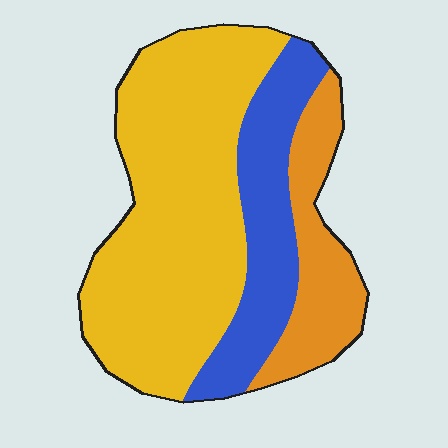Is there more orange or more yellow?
Yellow.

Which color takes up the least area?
Orange, at roughly 20%.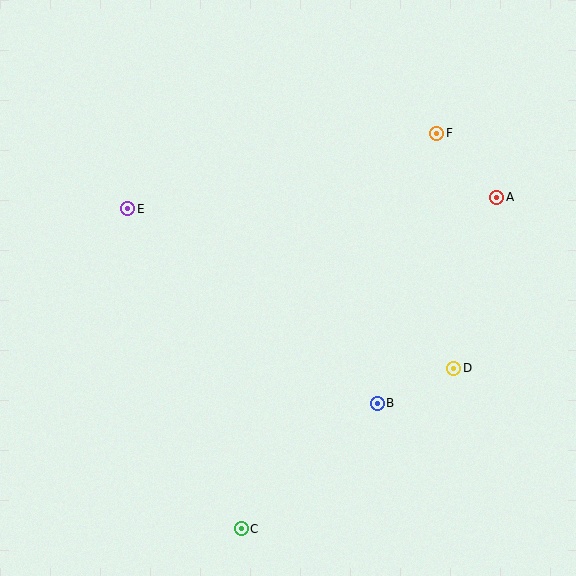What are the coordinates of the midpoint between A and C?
The midpoint between A and C is at (369, 363).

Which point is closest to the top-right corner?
Point F is closest to the top-right corner.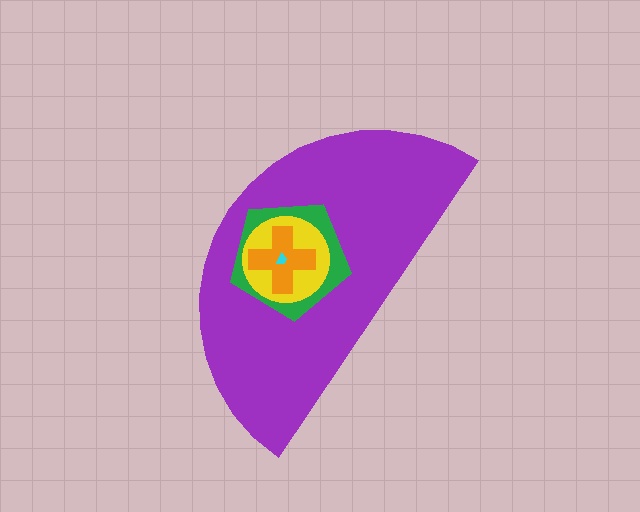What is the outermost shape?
The purple semicircle.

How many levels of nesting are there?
5.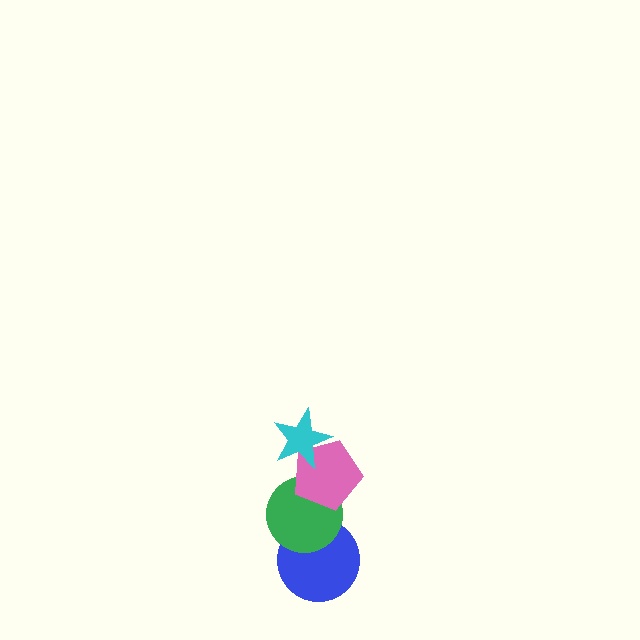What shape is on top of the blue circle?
The green circle is on top of the blue circle.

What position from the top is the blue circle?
The blue circle is 4th from the top.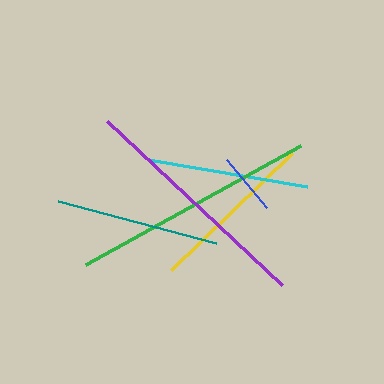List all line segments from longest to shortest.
From longest to shortest: green, purple, yellow, teal, cyan, blue.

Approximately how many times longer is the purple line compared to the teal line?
The purple line is approximately 1.5 times the length of the teal line.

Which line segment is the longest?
The green line is the longest at approximately 246 pixels.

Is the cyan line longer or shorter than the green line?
The green line is longer than the cyan line.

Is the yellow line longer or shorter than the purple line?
The purple line is longer than the yellow line.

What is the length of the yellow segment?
The yellow segment is approximately 169 pixels long.